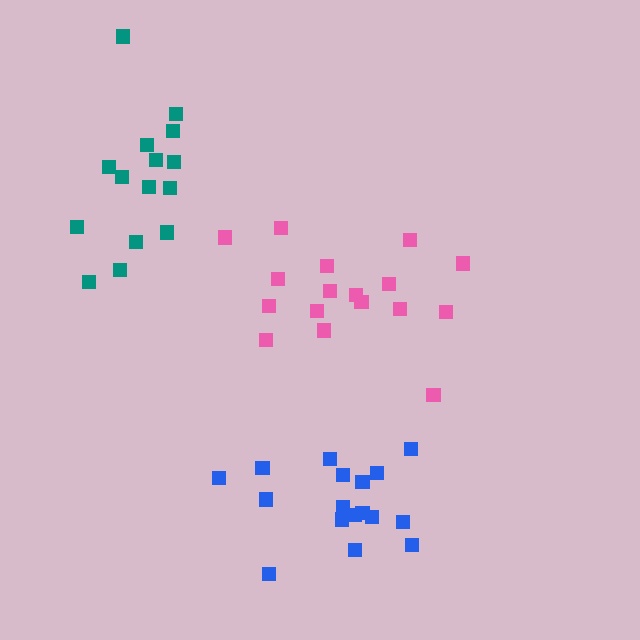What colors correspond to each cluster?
The clusters are colored: pink, blue, teal.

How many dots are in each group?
Group 1: 17 dots, Group 2: 17 dots, Group 3: 15 dots (49 total).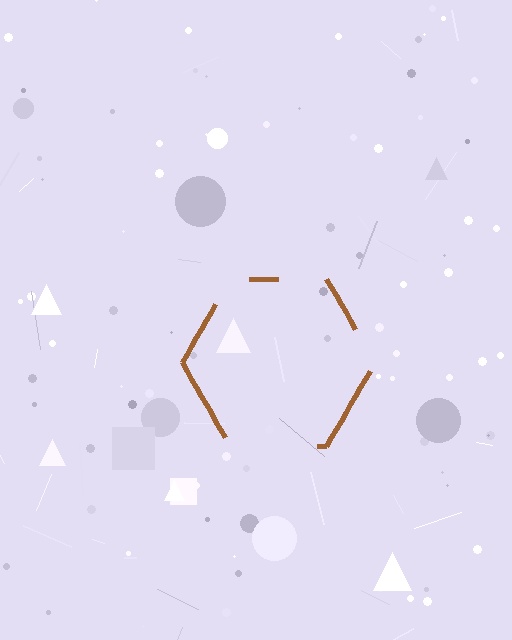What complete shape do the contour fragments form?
The contour fragments form a hexagon.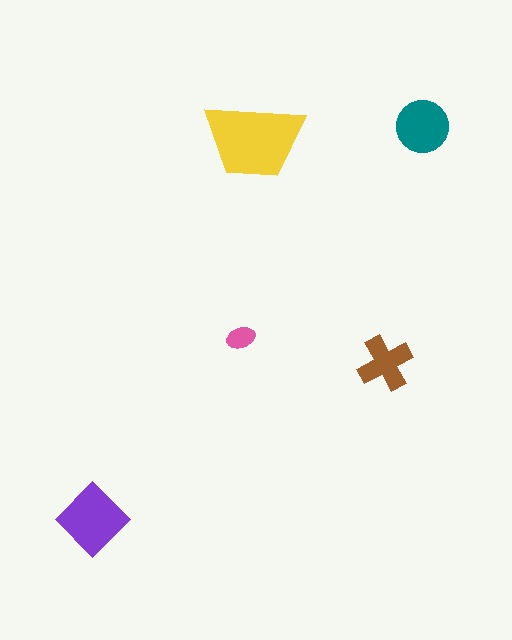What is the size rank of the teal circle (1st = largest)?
3rd.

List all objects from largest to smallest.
The yellow trapezoid, the purple diamond, the teal circle, the brown cross, the pink ellipse.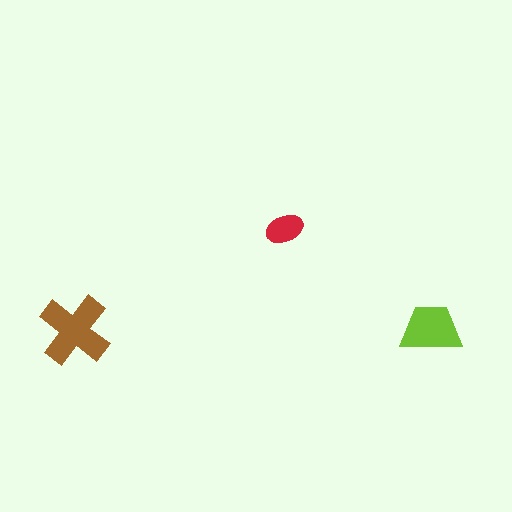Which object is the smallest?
The red ellipse.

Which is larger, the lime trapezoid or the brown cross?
The brown cross.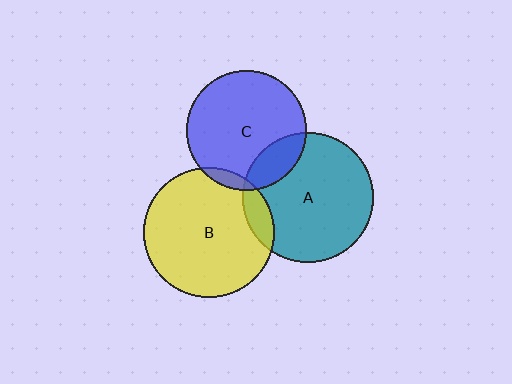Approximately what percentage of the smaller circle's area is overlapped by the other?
Approximately 10%.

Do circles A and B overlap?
Yes.